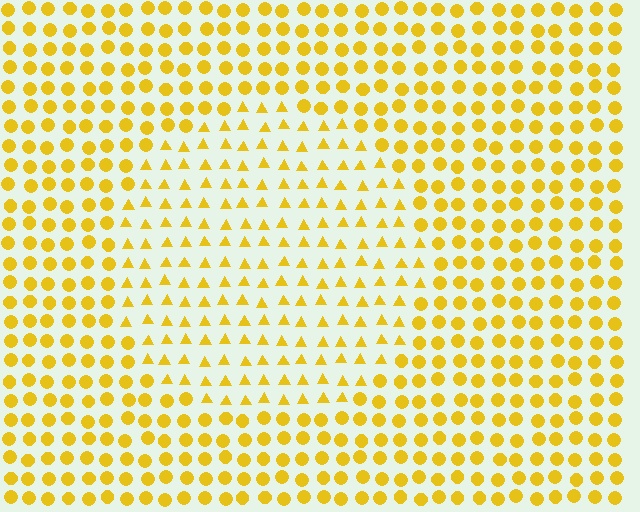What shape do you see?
I see a circle.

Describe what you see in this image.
The image is filled with small yellow elements arranged in a uniform grid. A circle-shaped region contains triangles, while the surrounding area contains circles. The boundary is defined purely by the change in element shape.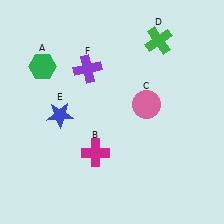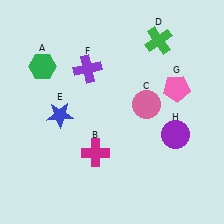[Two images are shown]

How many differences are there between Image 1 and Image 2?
There are 2 differences between the two images.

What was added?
A pink pentagon (G), a purple circle (H) were added in Image 2.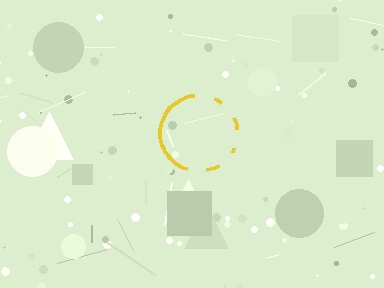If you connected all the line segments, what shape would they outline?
They would outline a circle.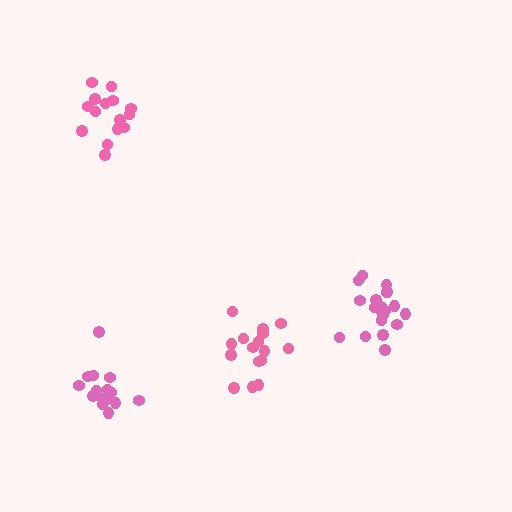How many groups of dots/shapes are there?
There are 4 groups.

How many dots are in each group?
Group 1: 20 dots, Group 2: 17 dots, Group 3: 15 dots, Group 4: 16 dots (68 total).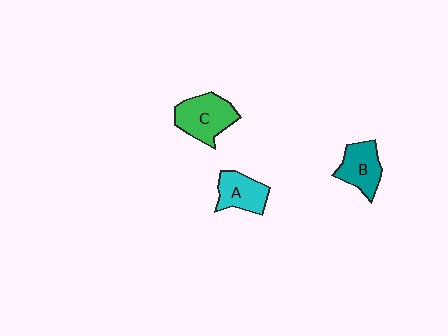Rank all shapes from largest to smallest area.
From largest to smallest: C (green), B (teal), A (cyan).